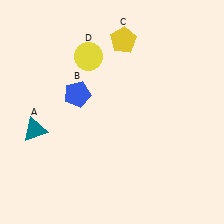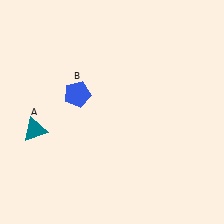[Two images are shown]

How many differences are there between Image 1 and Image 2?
There are 2 differences between the two images.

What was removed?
The yellow pentagon (C), the yellow circle (D) were removed in Image 2.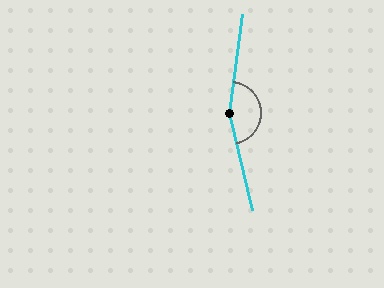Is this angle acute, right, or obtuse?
It is obtuse.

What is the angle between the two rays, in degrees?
Approximately 160 degrees.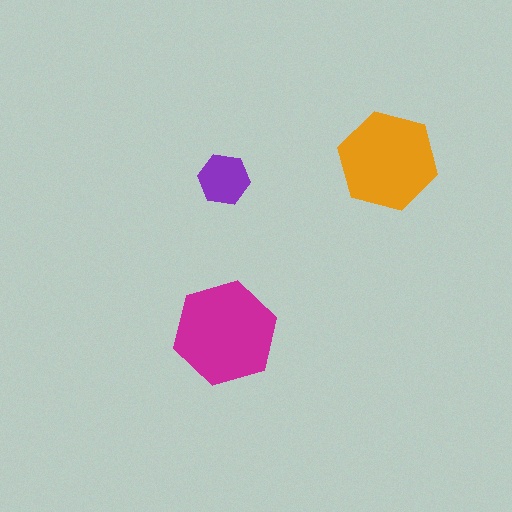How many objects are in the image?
There are 3 objects in the image.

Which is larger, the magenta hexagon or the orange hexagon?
The magenta one.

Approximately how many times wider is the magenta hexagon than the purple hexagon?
About 2 times wider.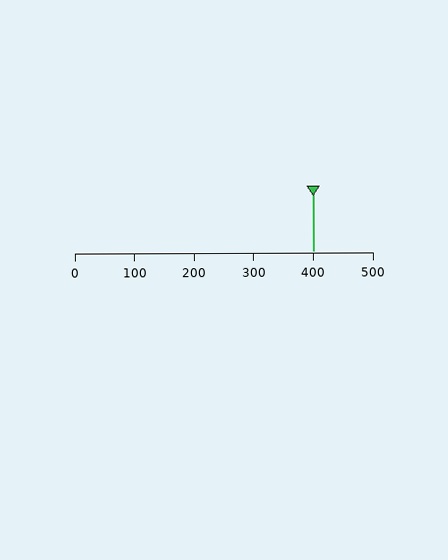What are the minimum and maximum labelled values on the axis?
The axis runs from 0 to 500.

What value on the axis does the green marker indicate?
The marker indicates approximately 400.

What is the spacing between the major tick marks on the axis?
The major ticks are spaced 100 apart.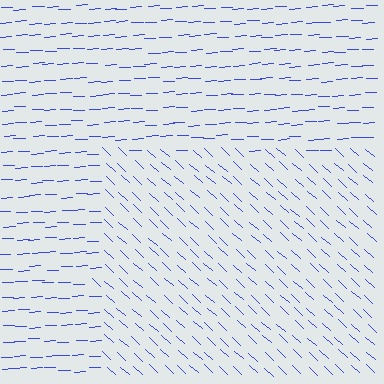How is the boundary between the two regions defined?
The boundary is defined purely by a change in line orientation (approximately 45 degrees difference). All lines are the same color and thickness.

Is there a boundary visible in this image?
Yes, there is a texture boundary formed by a change in line orientation.